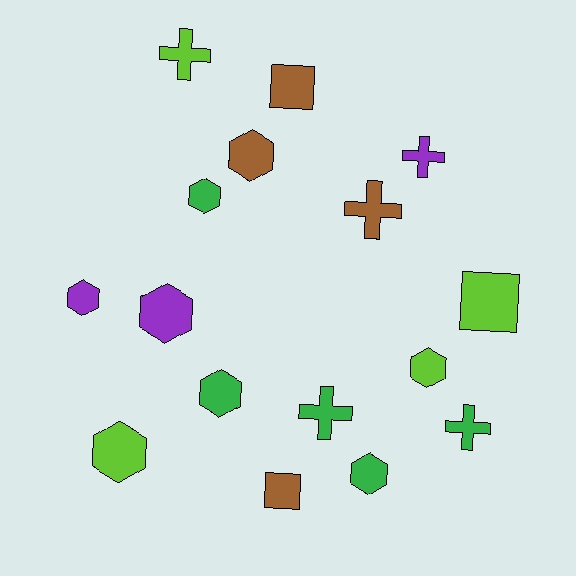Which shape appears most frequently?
Hexagon, with 8 objects.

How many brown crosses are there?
There is 1 brown cross.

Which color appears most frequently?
Green, with 5 objects.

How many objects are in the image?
There are 16 objects.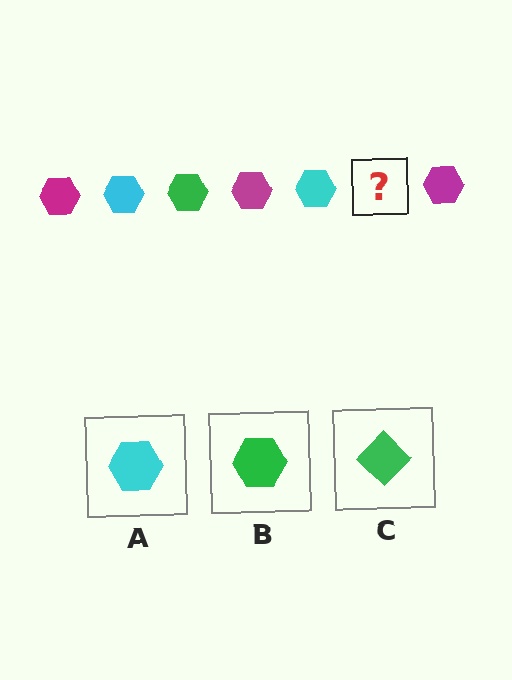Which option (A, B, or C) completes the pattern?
B.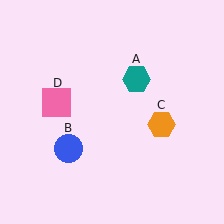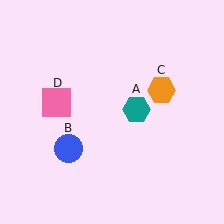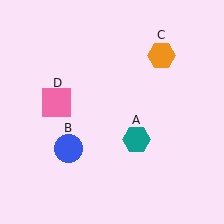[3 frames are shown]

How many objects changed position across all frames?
2 objects changed position: teal hexagon (object A), orange hexagon (object C).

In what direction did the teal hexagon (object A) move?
The teal hexagon (object A) moved down.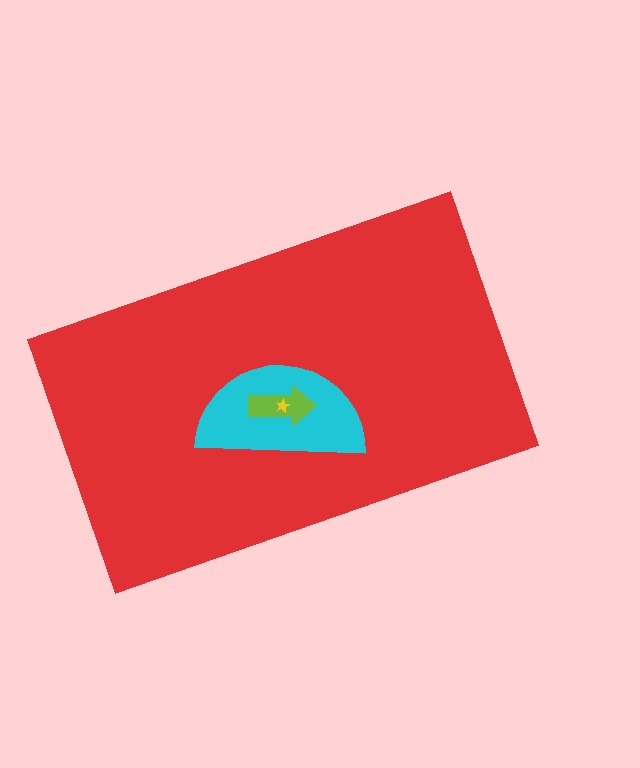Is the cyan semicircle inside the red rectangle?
Yes.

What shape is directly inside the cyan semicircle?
The lime arrow.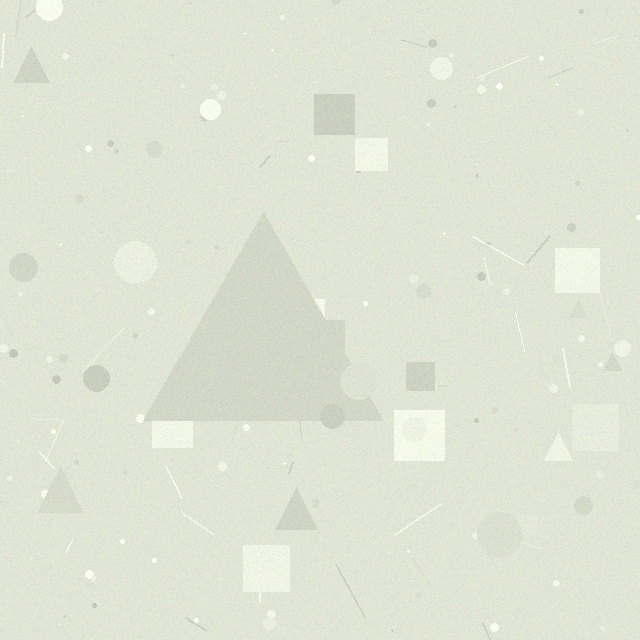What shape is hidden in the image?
A triangle is hidden in the image.